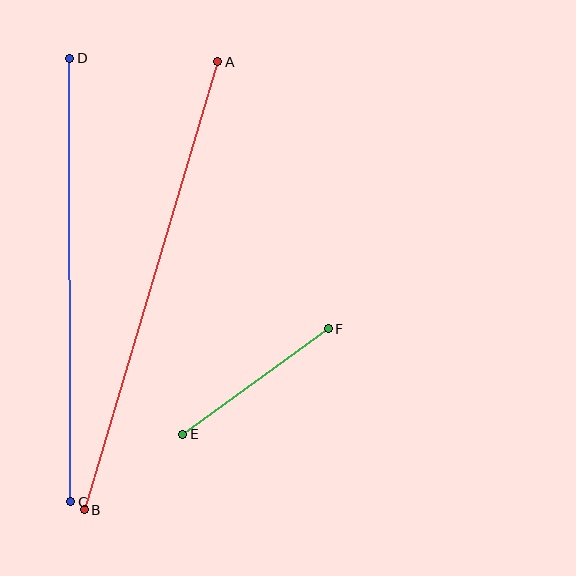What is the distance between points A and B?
The distance is approximately 468 pixels.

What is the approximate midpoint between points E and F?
The midpoint is at approximately (255, 382) pixels.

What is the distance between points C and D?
The distance is approximately 443 pixels.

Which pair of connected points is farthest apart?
Points A and B are farthest apart.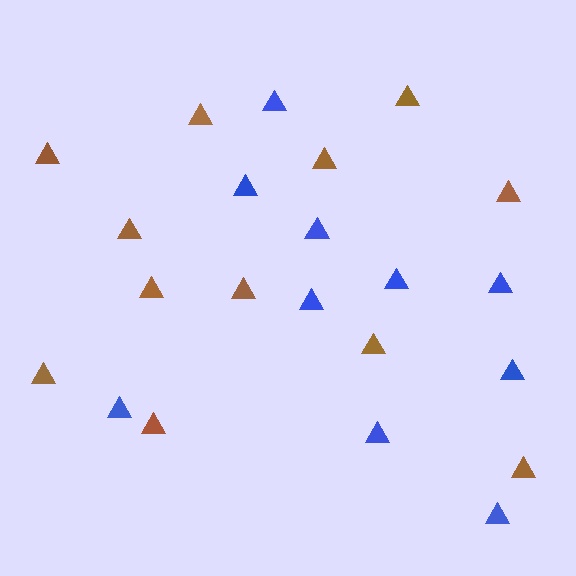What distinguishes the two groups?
There are 2 groups: one group of blue triangles (10) and one group of brown triangles (12).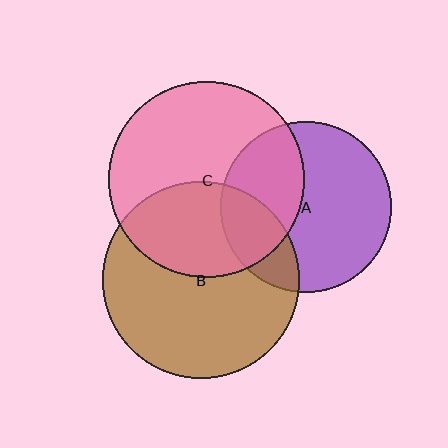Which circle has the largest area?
Circle B (brown).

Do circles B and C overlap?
Yes.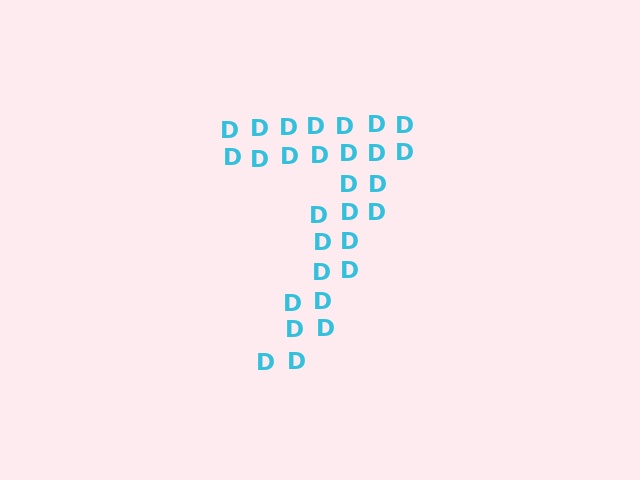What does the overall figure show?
The overall figure shows the digit 7.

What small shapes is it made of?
It is made of small letter D's.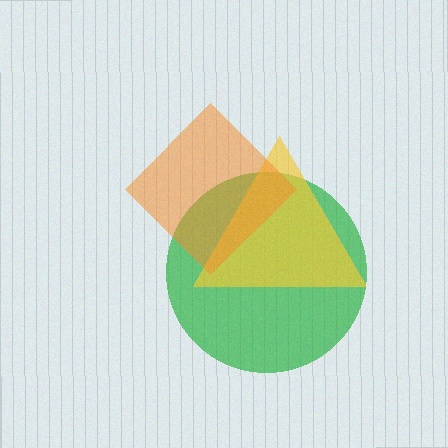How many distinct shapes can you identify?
There are 3 distinct shapes: a green circle, a yellow triangle, an orange diamond.